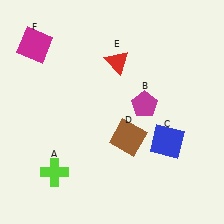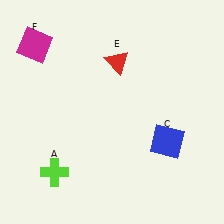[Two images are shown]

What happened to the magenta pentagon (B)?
The magenta pentagon (B) was removed in Image 2. It was in the top-right area of Image 1.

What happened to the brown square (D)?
The brown square (D) was removed in Image 2. It was in the bottom-right area of Image 1.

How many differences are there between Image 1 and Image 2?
There are 2 differences between the two images.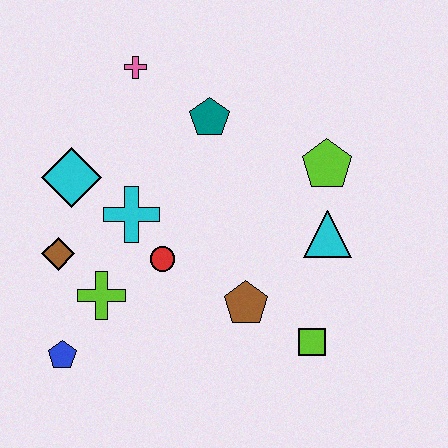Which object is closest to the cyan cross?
The red circle is closest to the cyan cross.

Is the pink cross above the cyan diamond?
Yes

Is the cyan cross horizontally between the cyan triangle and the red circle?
No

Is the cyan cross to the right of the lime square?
No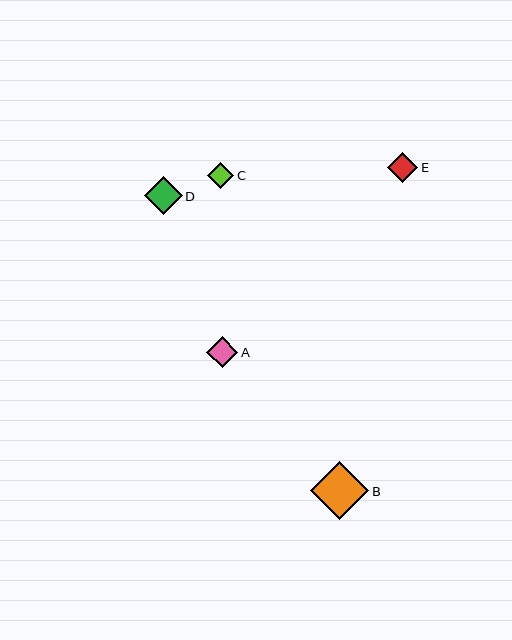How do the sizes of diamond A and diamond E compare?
Diamond A and diamond E are approximately the same size.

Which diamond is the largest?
Diamond B is the largest with a size of approximately 58 pixels.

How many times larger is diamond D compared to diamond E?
Diamond D is approximately 1.3 times the size of diamond E.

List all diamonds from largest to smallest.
From largest to smallest: B, D, A, E, C.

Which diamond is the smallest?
Diamond C is the smallest with a size of approximately 26 pixels.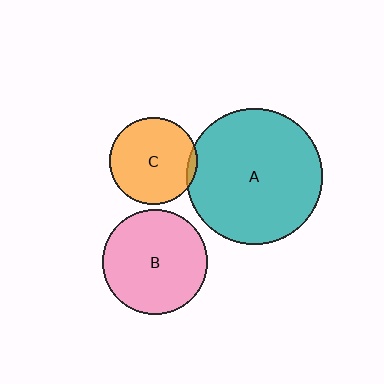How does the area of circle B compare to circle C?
Approximately 1.4 times.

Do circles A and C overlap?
Yes.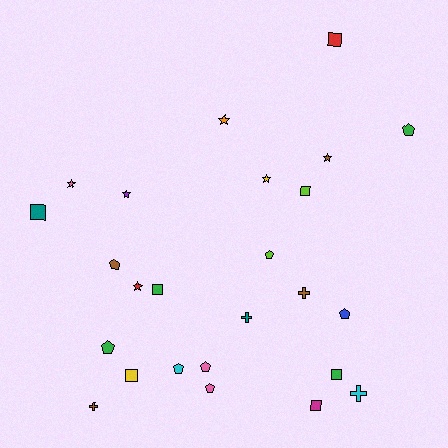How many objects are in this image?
There are 25 objects.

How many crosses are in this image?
There are 4 crosses.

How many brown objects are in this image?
There are 4 brown objects.